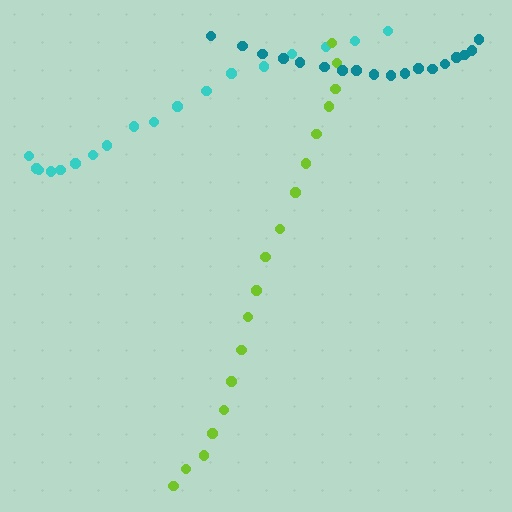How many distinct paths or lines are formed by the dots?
There are 3 distinct paths.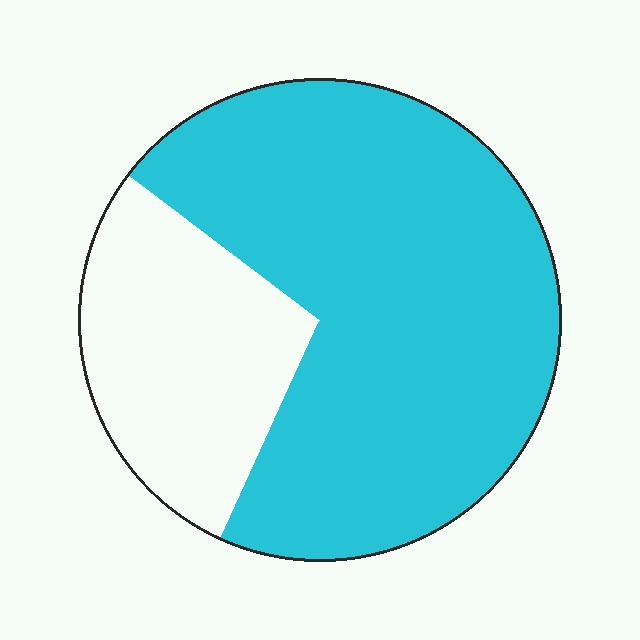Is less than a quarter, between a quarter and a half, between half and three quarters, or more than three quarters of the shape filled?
Between half and three quarters.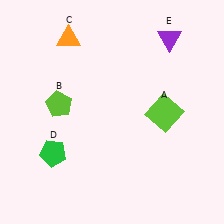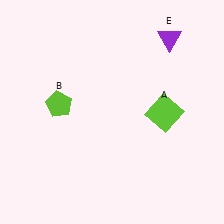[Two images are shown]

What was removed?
The orange triangle (C), the green pentagon (D) were removed in Image 2.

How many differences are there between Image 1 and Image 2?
There are 2 differences between the two images.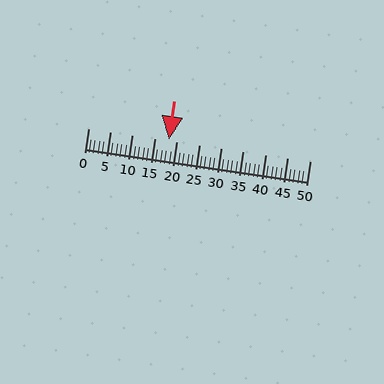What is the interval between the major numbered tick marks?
The major tick marks are spaced 5 units apart.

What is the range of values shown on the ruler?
The ruler shows values from 0 to 50.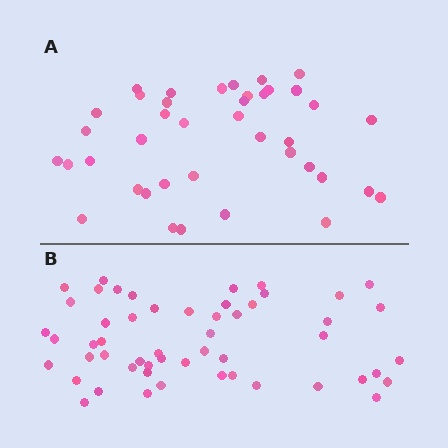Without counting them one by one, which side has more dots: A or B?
Region B (the bottom region) has more dots.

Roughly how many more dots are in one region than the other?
Region B has approximately 15 more dots than region A.